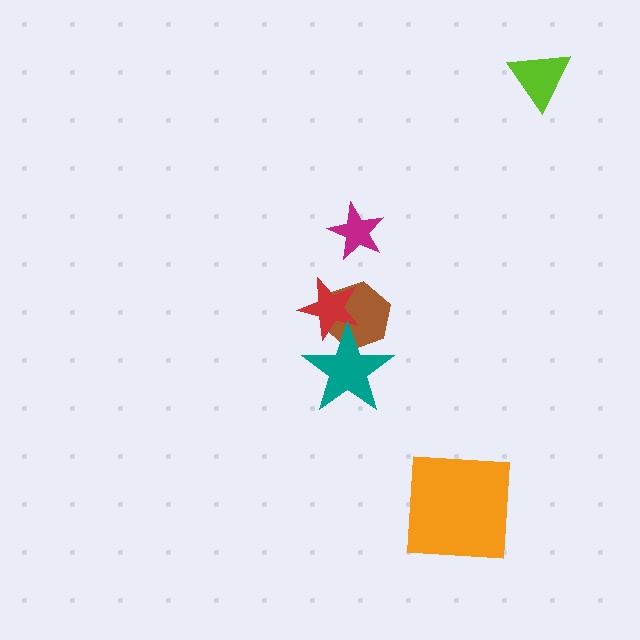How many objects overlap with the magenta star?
0 objects overlap with the magenta star.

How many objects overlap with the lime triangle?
0 objects overlap with the lime triangle.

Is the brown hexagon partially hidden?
Yes, it is partially covered by another shape.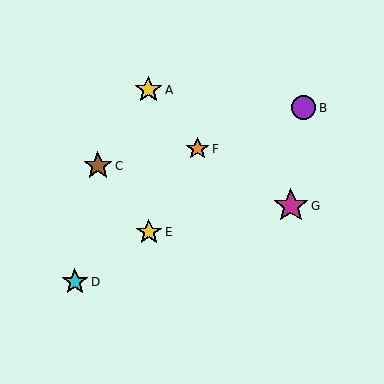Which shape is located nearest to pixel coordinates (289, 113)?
The purple circle (labeled B) at (303, 108) is nearest to that location.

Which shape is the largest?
The magenta star (labeled G) is the largest.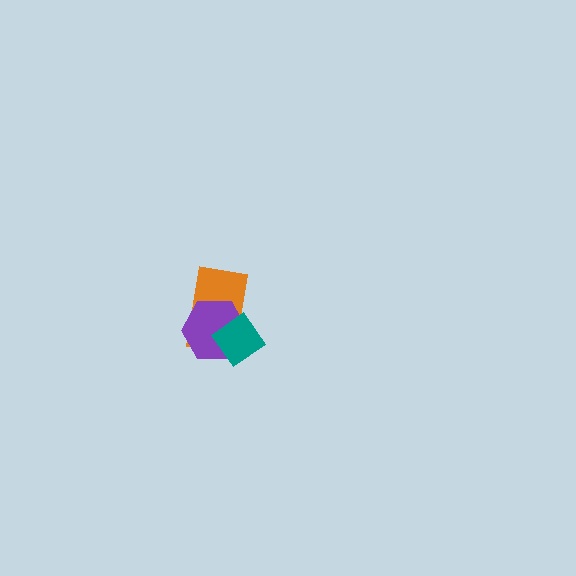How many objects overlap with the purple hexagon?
2 objects overlap with the purple hexagon.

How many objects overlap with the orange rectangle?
2 objects overlap with the orange rectangle.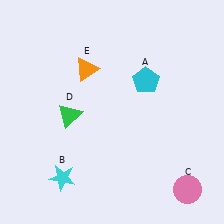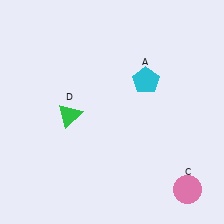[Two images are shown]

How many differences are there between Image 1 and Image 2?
There are 2 differences between the two images.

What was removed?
The cyan star (B), the orange triangle (E) were removed in Image 2.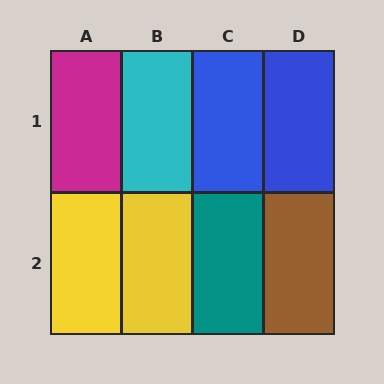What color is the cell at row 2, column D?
Brown.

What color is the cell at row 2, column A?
Yellow.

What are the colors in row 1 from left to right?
Magenta, cyan, blue, blue.